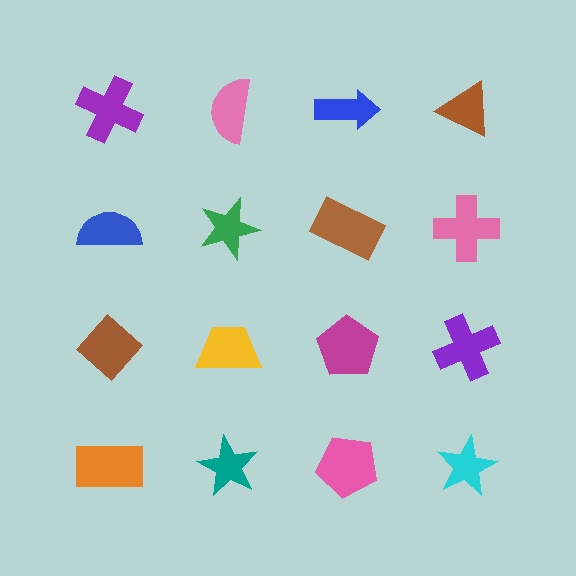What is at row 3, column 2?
A yellow trapezoid.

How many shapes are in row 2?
4 shapes.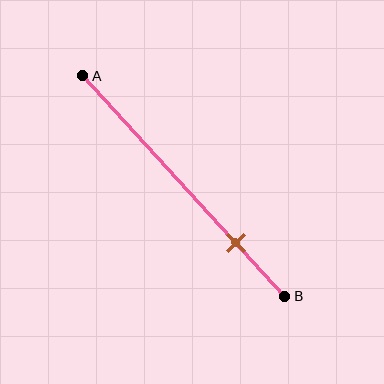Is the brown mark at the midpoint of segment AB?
No, the mark is at about 75% from A, not at the 50% midpoint.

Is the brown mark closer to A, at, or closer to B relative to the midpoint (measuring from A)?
The brown mark is closer to point B than the midpoint of segment AB.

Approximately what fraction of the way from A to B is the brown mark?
The brown mark is approximately 75% of the way from A to B.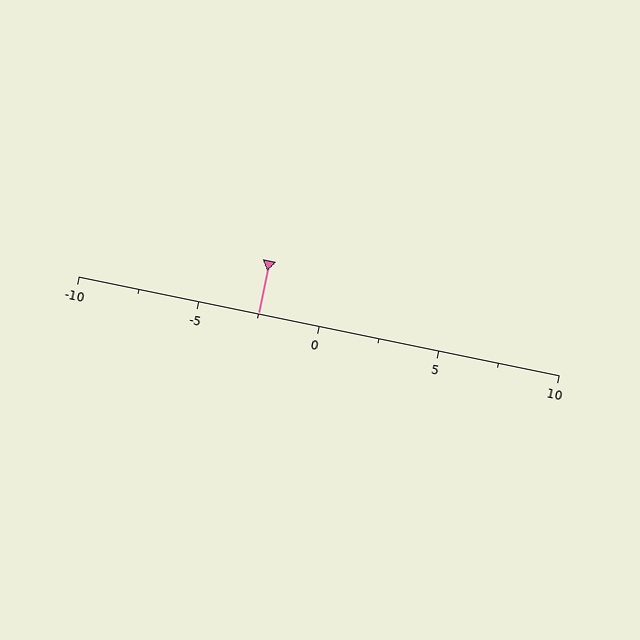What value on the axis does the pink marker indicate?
The marker indicates approximately -2.5.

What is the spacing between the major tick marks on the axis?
The major ticks are spaced 5 apart.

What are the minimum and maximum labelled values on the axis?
The axis runs from -10 to 10.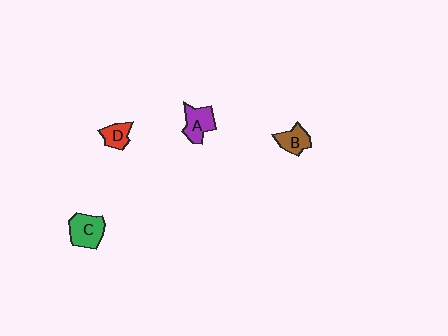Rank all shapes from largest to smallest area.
From largest to smallest: C (green), A (purple), B (brown), D (red).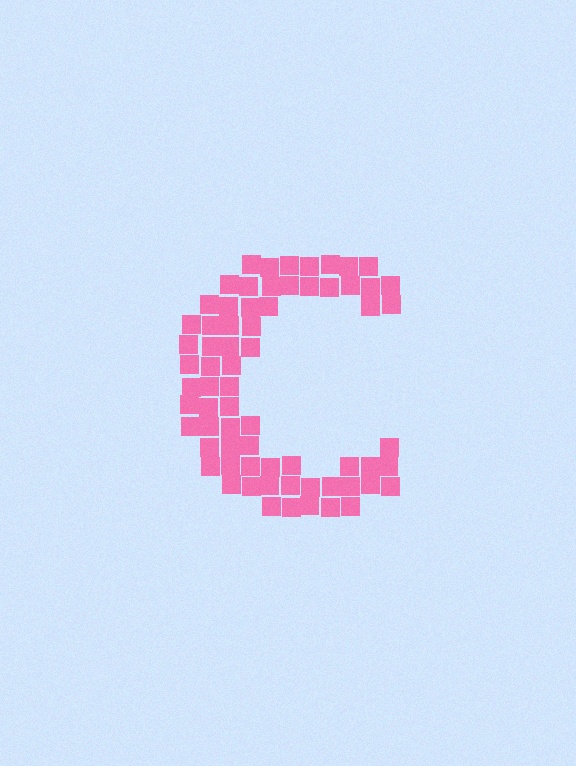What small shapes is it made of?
It is made of small squares.